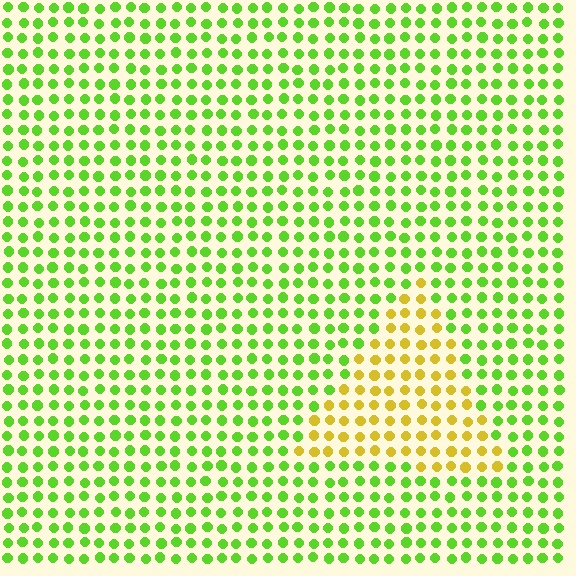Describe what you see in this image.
The image is filled with small lime elements in a uniform arrangement. A triangle-shaped region is visible where the elements are tinted to a slightly different hue, forming a subtle color boundary.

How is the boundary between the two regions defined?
The boundary is defined purely by a slight shift in hue (about 52 degrees). Spacing, size, and orientation are identical on both sides.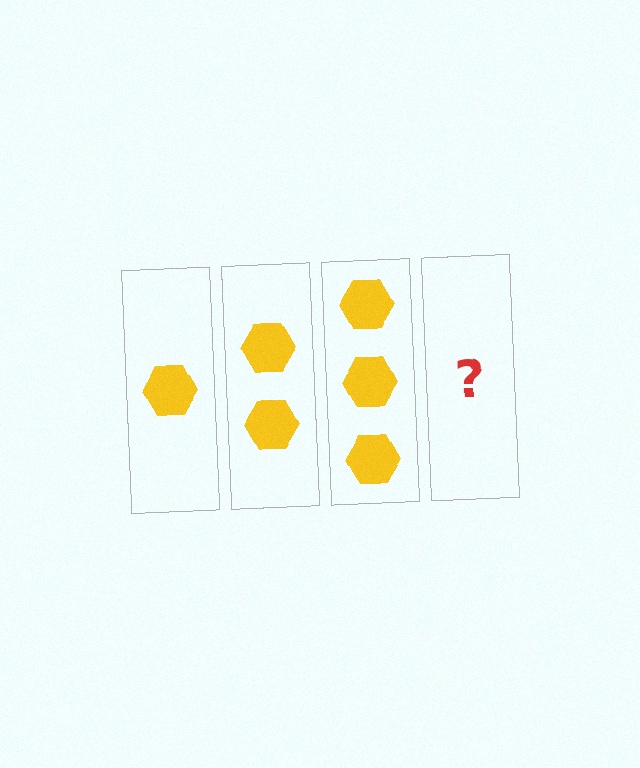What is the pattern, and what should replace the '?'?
The pattern is that each step adds one more hexagon. The '?' should be 4 hexagons.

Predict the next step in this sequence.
The next step is 4 hexagons.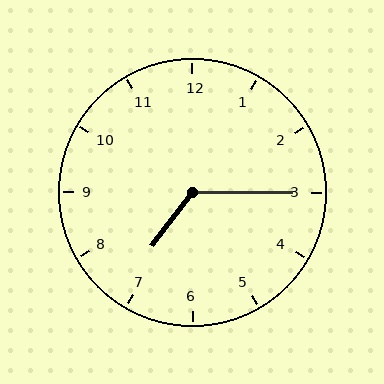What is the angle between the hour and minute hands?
Approximately 128 degrees.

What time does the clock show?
7:15.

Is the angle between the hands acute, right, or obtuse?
It is obtuse.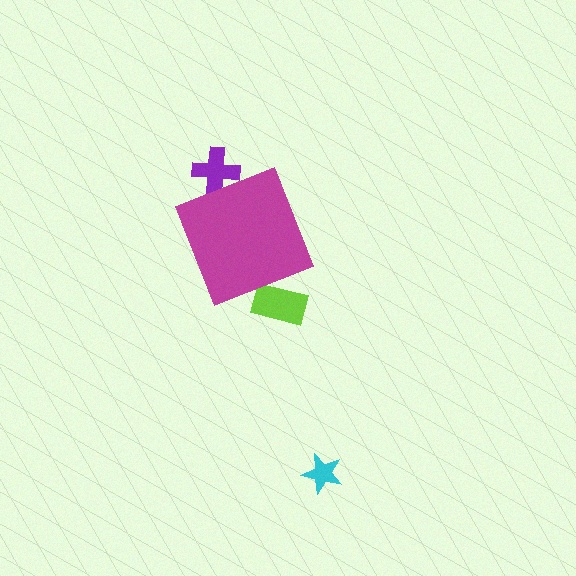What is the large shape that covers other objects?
A magenta diamond.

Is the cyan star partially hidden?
No, the cyan star is fully visible.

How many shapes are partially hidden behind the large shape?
2 shapes are partially hidden.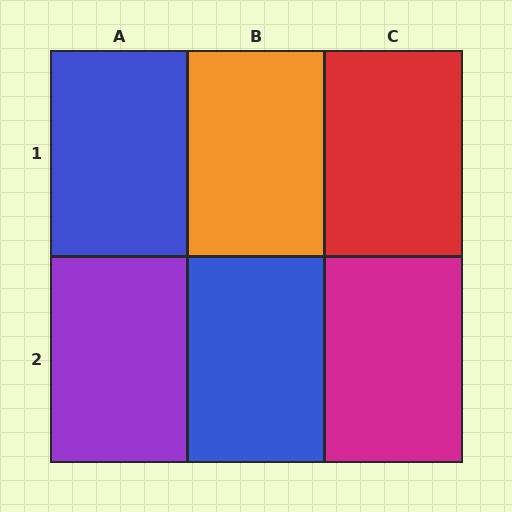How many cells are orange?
1 cell is orange.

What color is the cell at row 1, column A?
Blue.